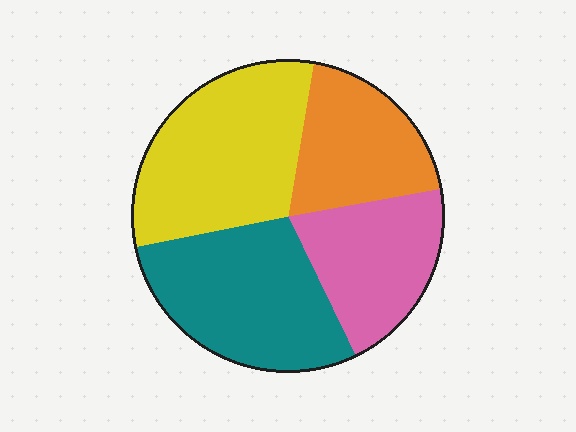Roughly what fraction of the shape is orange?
Orange covers 20% of the shape.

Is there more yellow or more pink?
Yellow.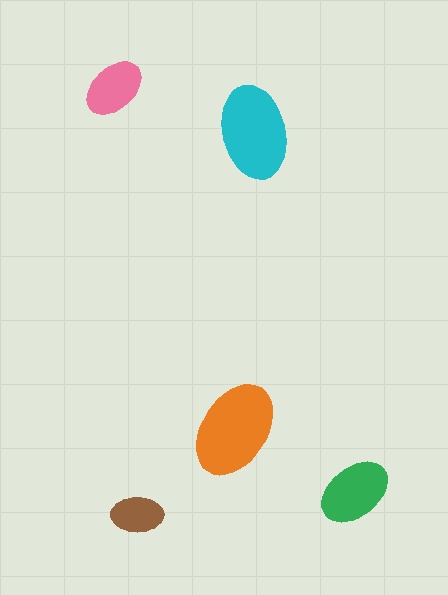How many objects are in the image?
There are 5 objects in the image.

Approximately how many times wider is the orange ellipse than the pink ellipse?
About 1.5 times wider.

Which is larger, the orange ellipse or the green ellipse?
The orange one.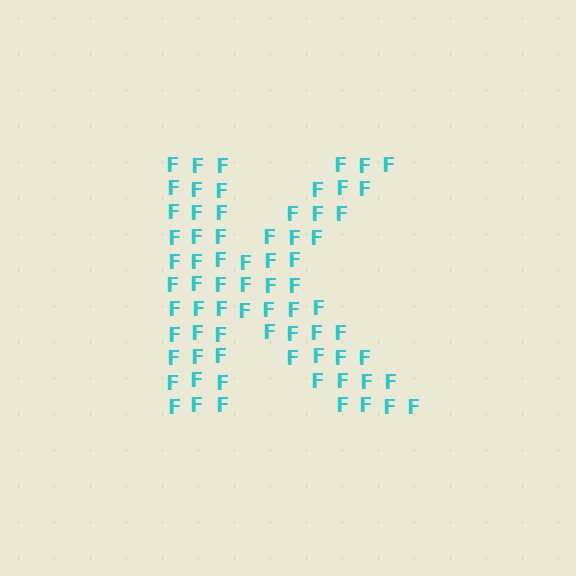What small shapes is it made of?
It is made of small letter F's.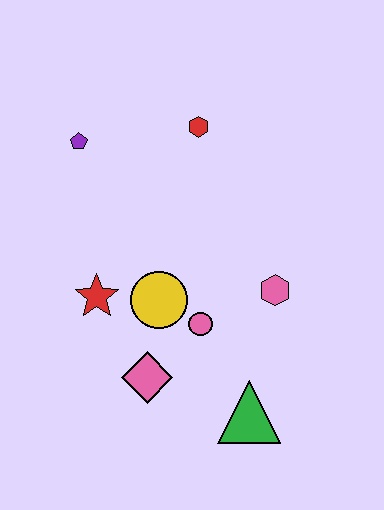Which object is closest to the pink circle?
The yellow circle is closest to the pink circle.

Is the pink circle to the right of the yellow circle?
Yes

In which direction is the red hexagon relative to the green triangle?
The red hexagon is above the green triangle.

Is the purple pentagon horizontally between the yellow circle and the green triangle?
No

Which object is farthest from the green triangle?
The purple pentagon is farthest from the green triangle.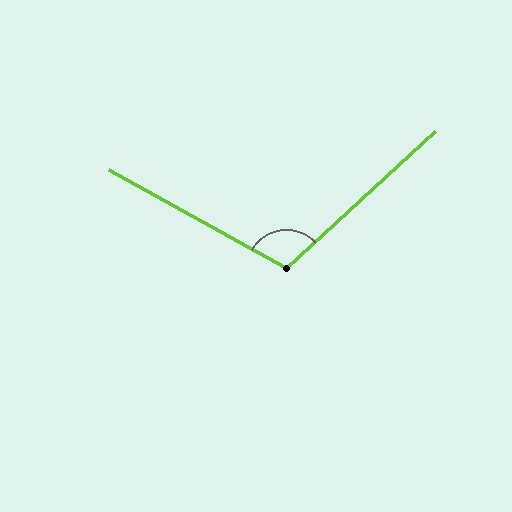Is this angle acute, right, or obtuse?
It is obtuse.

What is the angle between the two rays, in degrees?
Approximately 108 degrees.